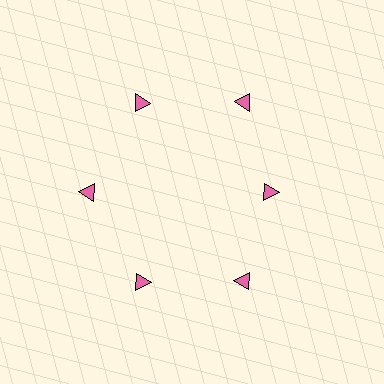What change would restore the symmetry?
The symmetry would be restored by moving it outward, back onto the ring so that all 6 triangles sit at equal angles and equal distance from the center.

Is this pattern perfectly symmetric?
No. The 6 pink triangles are arranged in a ring, but one element near the 3 o'clock position is pulled inward toward the center, breaking the 6-fold rotational symmetry.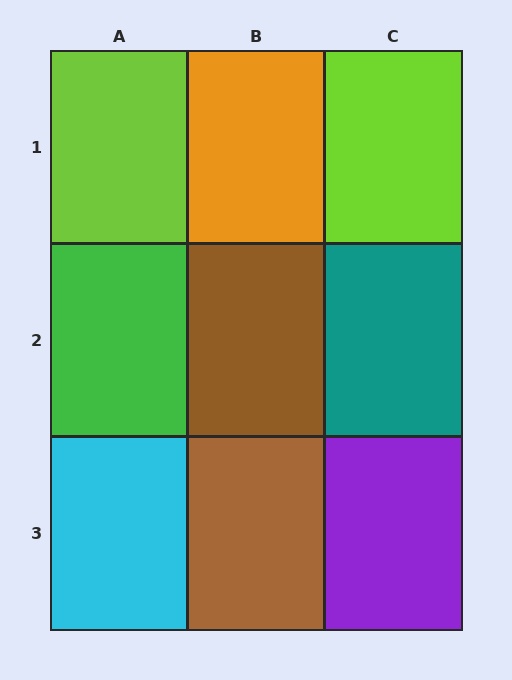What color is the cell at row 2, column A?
Green.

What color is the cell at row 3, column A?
Cyan.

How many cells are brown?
2 cells are brown.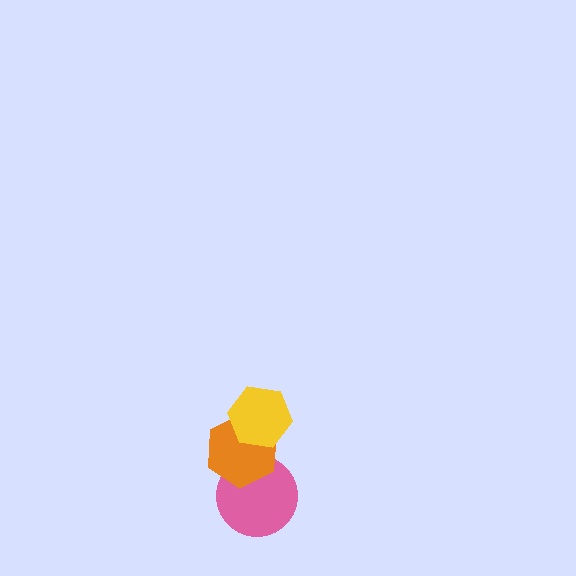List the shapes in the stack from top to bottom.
From top to bottom: the yellow hexagon, the orange hexagon, the pink circle.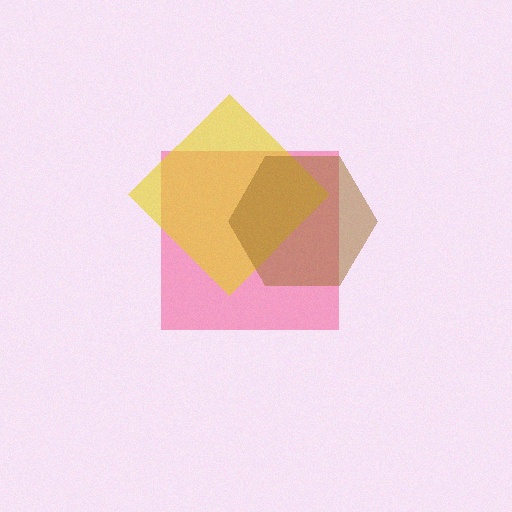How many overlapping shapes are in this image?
There are 3 overlapping shapes in the image.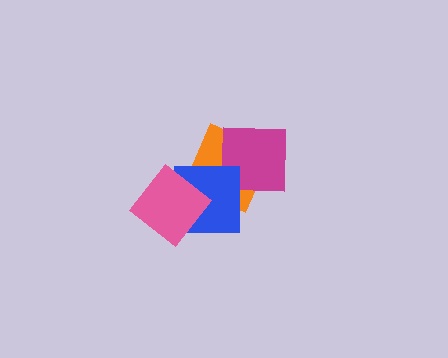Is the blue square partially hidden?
Yes, it is partially covered by another shape.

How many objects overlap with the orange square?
2 objects overlap with the orange square.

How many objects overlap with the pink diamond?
1 object overlaps with the pink diamond.